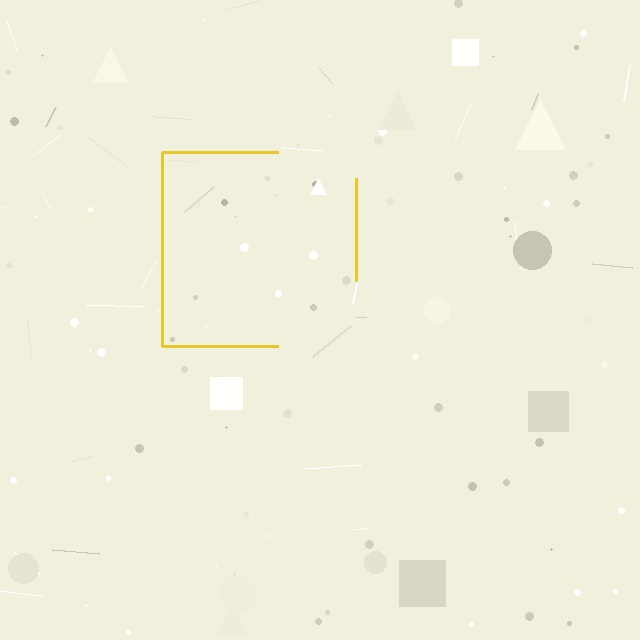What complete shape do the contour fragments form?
The contour fragments form a square.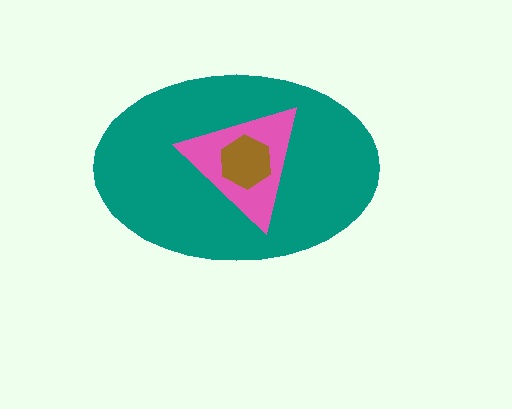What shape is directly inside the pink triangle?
The brown hexagon.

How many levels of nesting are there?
3.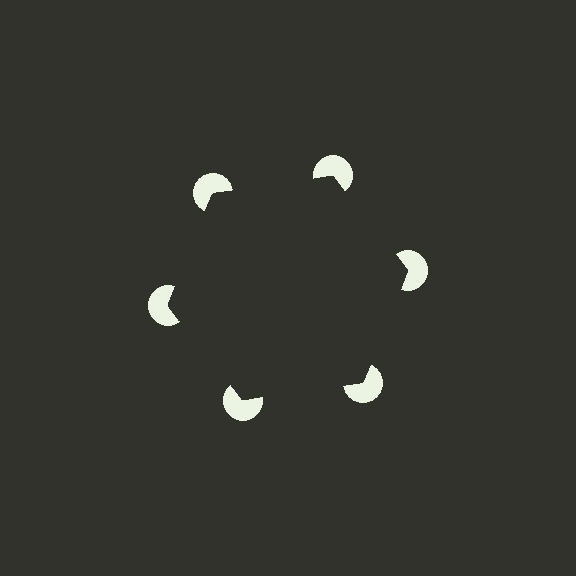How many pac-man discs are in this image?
There are 6 — one at each vertex of the illusory hexagon.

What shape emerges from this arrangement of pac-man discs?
An illusory hexagon — its edges are inferred from the aligned wedge cuts in the pac-man discs, not physically drawn.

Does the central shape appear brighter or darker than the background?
It typically appears slightly darker than the background, even though no actual brightness change is drawn.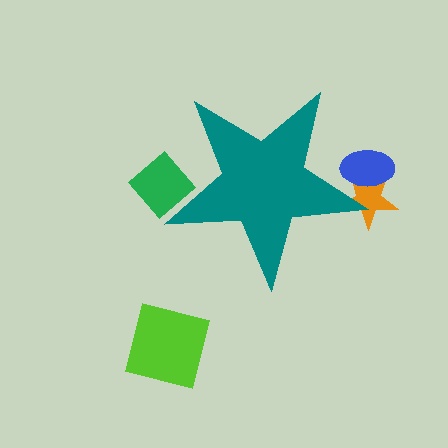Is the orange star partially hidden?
Yes, the orange star is partially hidden behind the teal star.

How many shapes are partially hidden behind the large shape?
3 shapes are partially hidden.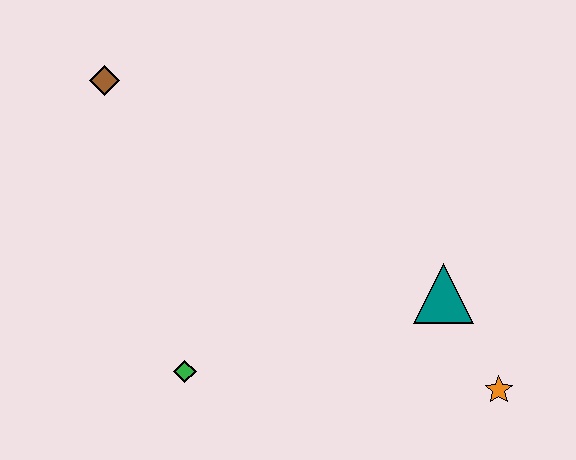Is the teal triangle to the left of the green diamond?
No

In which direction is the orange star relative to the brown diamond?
The orange star is to the right of the brown diamond.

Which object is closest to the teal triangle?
The orange star is closest to the teal triangle.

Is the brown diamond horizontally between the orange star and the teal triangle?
No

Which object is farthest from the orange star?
The brown diamond is farthest from the orange star.